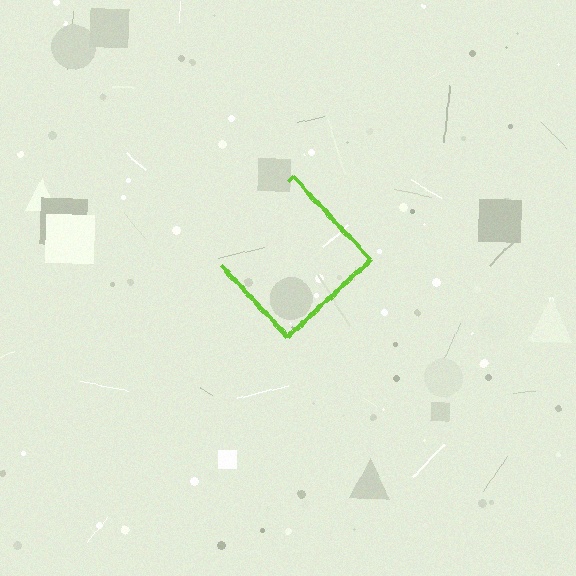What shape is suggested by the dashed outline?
The dashed outline suggests a diamond.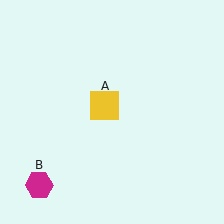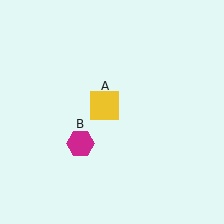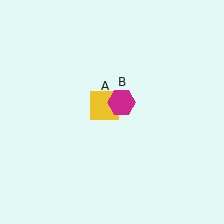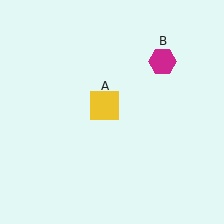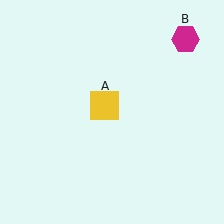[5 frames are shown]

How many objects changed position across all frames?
1 object changed position: magenta hexagon (object B).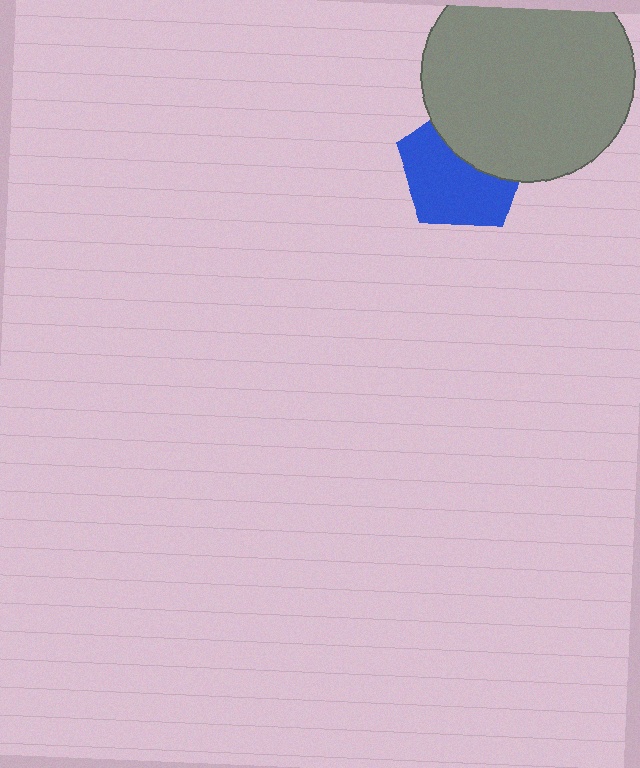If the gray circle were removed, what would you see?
You would see the complete blue pentagon.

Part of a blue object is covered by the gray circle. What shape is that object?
It is a pentagon.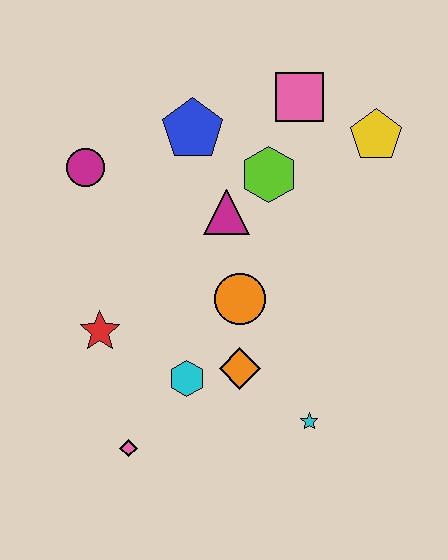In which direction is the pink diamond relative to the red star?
The pink diamond is below the red star.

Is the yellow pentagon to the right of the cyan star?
Yes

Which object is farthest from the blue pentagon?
The pink diamond is farthest from the blue pentagon.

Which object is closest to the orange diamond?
The cyan hexagon is closest to the orange diamond.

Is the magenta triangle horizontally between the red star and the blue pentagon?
No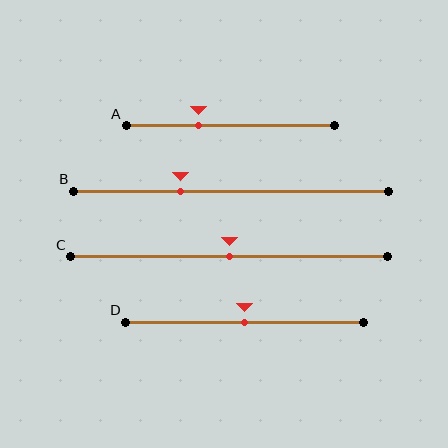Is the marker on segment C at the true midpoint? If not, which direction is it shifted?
Yes, the marker on segment C is at the true midpoint.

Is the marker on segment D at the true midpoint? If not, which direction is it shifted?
Yes, the marker on segment D is at the true midpoint.